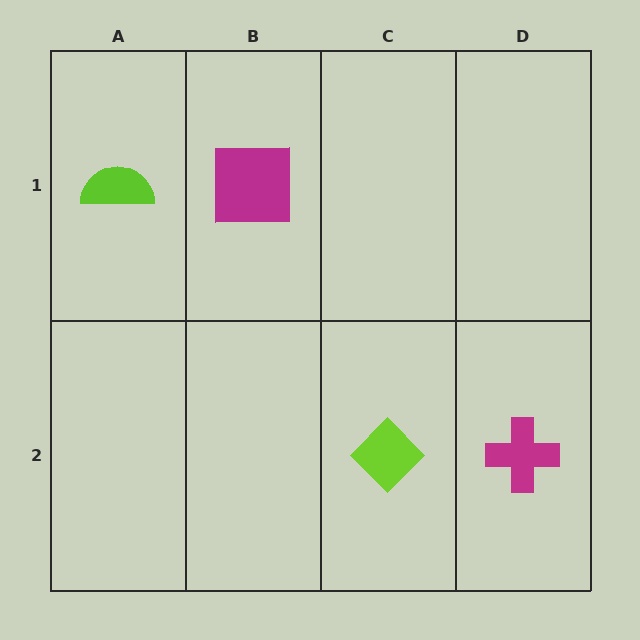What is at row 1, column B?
A magenta square.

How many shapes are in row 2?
2 shapes.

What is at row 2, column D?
A magenta cross.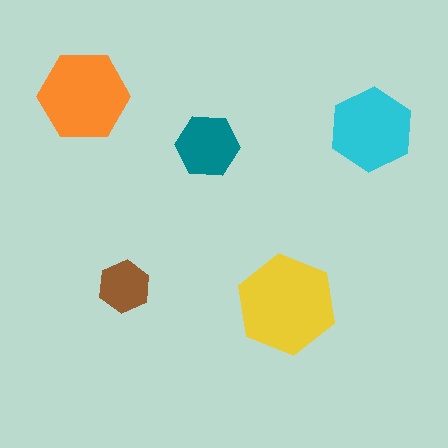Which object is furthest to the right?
The cyan hexagon is rightmost.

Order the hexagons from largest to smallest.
the yellow one, the orange one, the cyan one, the teal one, the brown one.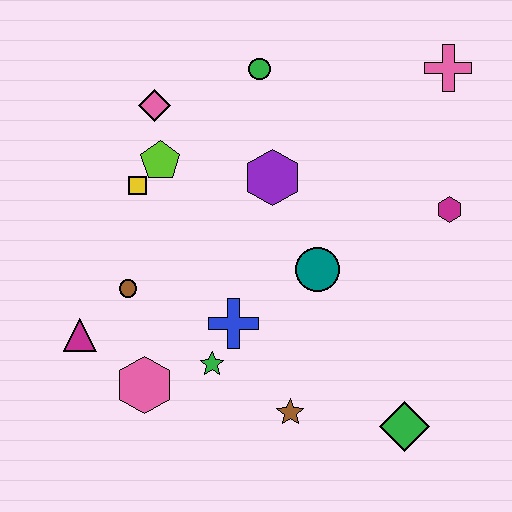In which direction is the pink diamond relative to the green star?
The pink diamond is above the green star.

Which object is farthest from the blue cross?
The pink cross is farthest from the blue cross.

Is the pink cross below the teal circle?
No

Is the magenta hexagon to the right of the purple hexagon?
Yes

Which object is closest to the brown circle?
The magenta triangle is closest to the brown circle.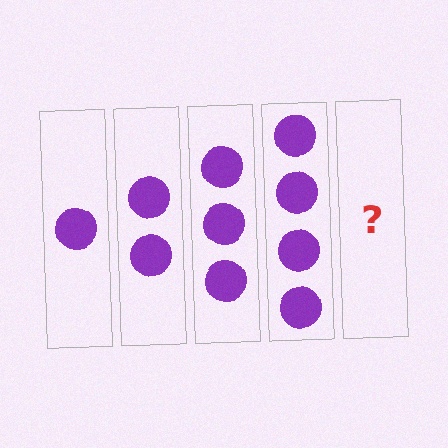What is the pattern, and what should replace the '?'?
The pattern is that each step adds one more circle. The '?' should be 5 circles.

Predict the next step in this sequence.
The next step is 5 circles.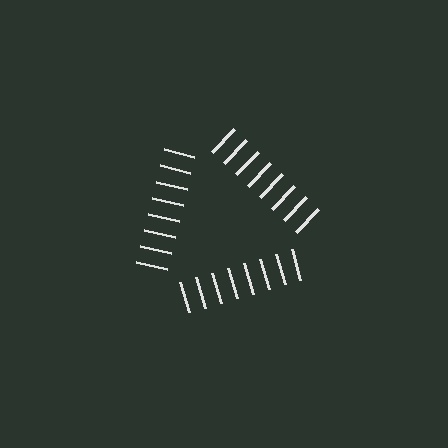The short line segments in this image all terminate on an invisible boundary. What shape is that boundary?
An illusory triangle — the line segments terminate on its edges but no continuous stroke is drawn.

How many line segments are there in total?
24 — 8 along each of the 3 edges.